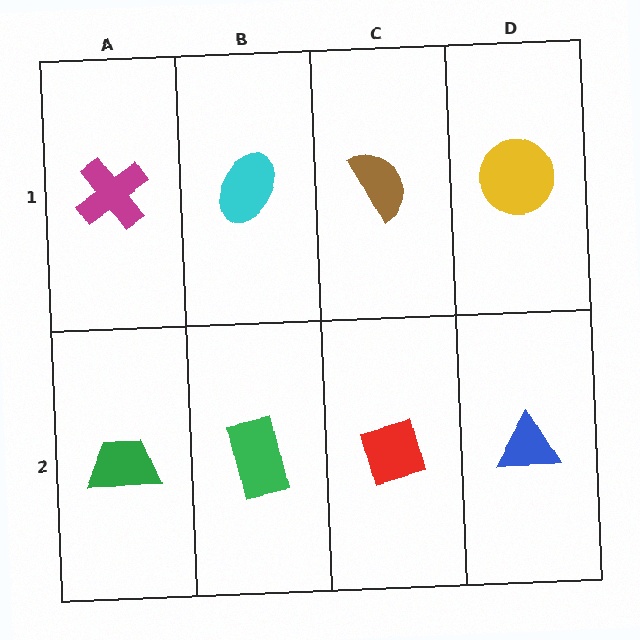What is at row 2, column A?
A green trapezoid.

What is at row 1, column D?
A yellow circle.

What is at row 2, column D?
A blue triangle.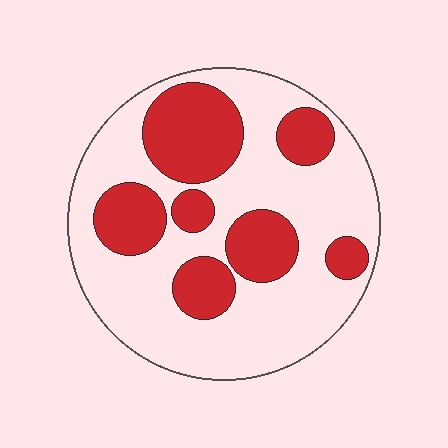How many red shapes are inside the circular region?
7.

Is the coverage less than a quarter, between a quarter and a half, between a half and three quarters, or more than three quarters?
Between a quarter and a half.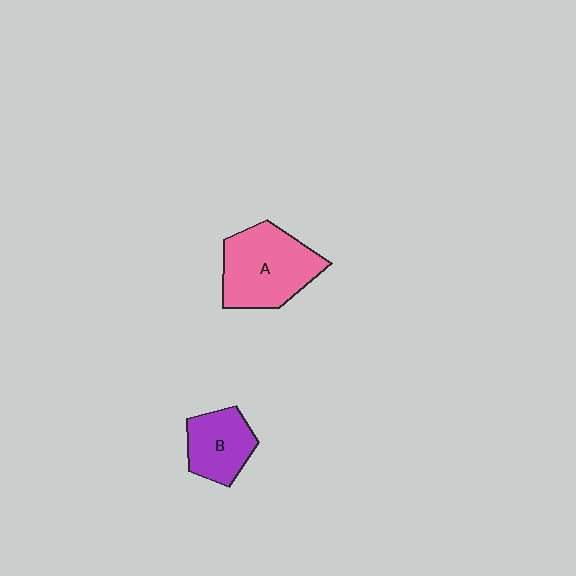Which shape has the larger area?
Shape A (pink).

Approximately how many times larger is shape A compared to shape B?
Approximately 1.6 times.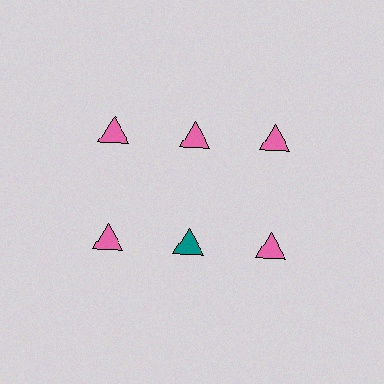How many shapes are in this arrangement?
There are 6 shapes arranged in a grid pattern.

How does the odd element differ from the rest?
It has a different color: teal instead of pink.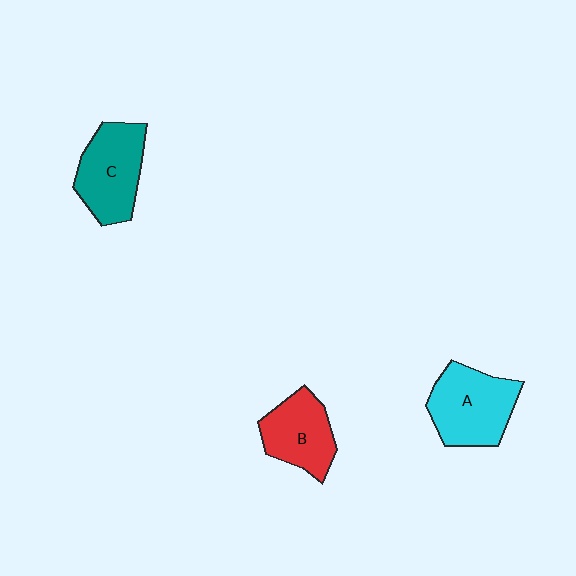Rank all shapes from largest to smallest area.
From largest to smallest: A (cyan), C (teal), B (red).